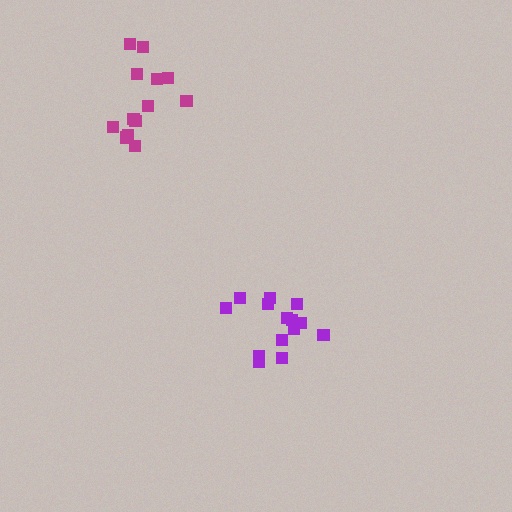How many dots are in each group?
Group 1: 14 dots, Group 2: 13 dots (27 total).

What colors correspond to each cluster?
The clusters are colored: purple, magenta.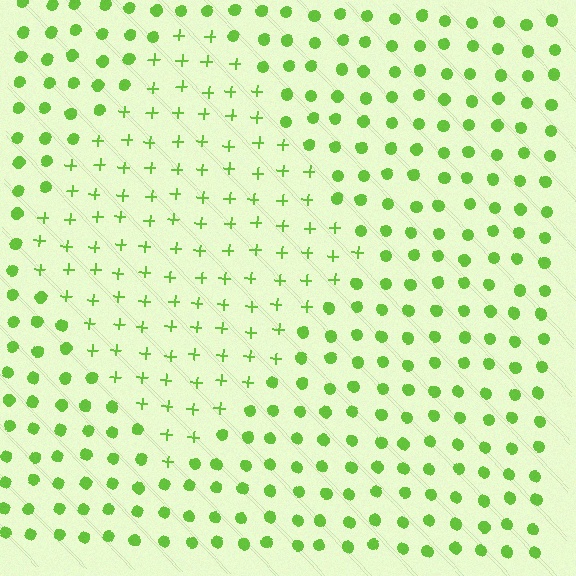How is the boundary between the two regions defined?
The boundary is defined by a change in element shape: plus signs inside vs. circles outside. All elements share the same color and spacing.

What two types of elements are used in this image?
The image uses plus signs inside the diamond region and circles outside it.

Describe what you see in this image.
The image is filled with small lime elements arranged in a uniform grid. A diamond-shaped region contains plus signs, while the surrounding area contains circles. The boundary is defined purely by the change in element shape.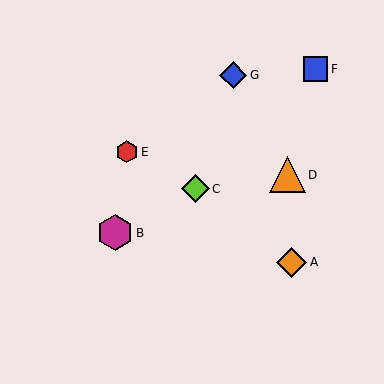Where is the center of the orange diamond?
The center of the orange diamond is at (292, 262).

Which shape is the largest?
The orange triangle (labeled D) is the largest.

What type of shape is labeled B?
Shape B is a magenta hexagon.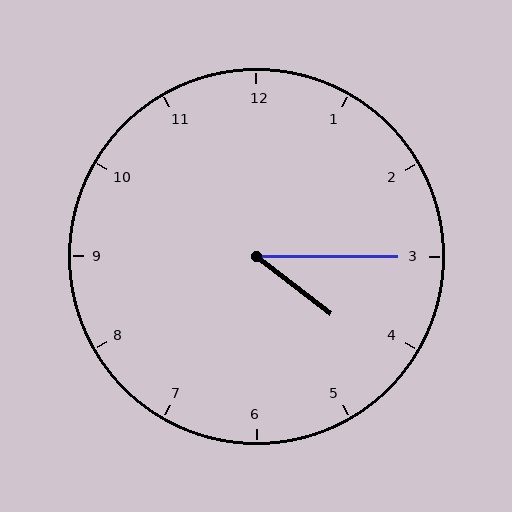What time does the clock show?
4:15.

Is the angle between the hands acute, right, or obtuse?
It is acute.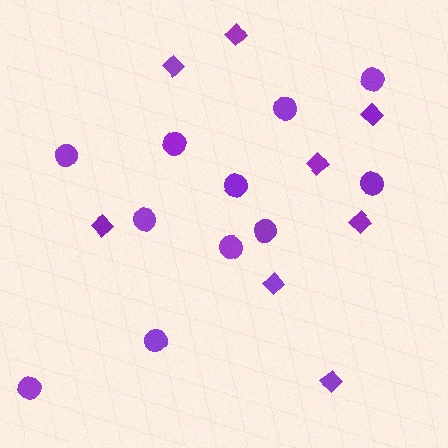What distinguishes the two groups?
There are 2 groups: one group of diamonds (8) and one group of circles (11).